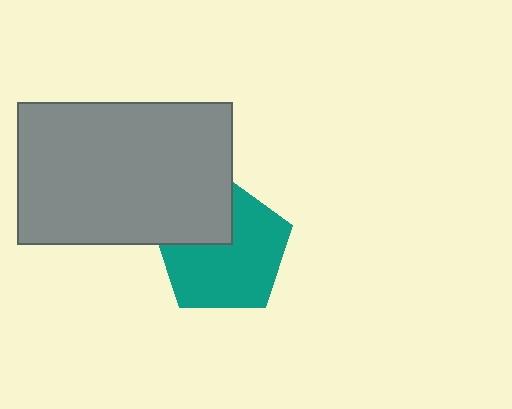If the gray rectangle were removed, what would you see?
You would see the complete teal pentagon.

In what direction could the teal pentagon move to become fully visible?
The teal pentagon could move toward the lower-right. That would shift it out from behind the gray rectangle entirely.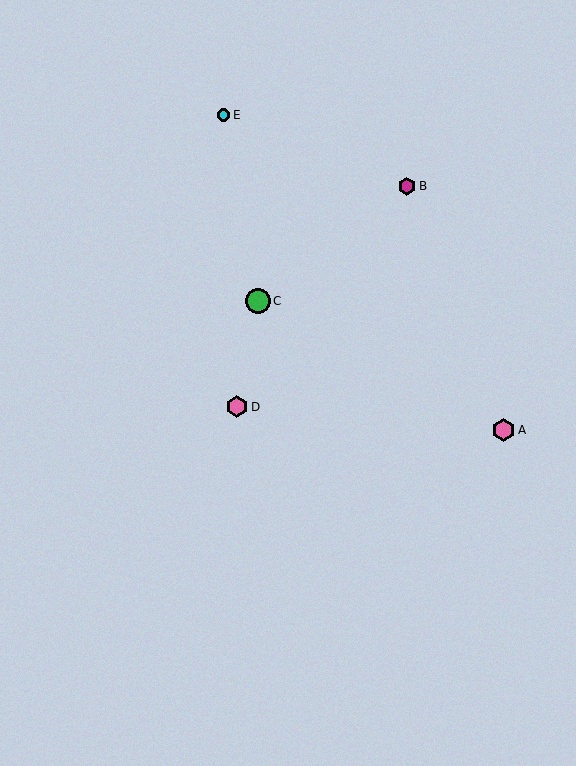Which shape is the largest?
The green circle (labeled C) is the largest.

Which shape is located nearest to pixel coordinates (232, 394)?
The pink hexagon (labeled D) at (237, 407) is nearest to that location.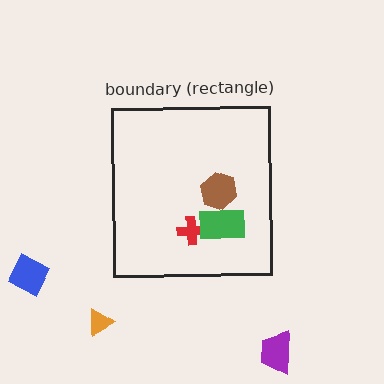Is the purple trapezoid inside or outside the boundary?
Outside.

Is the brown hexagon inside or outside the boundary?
Inside.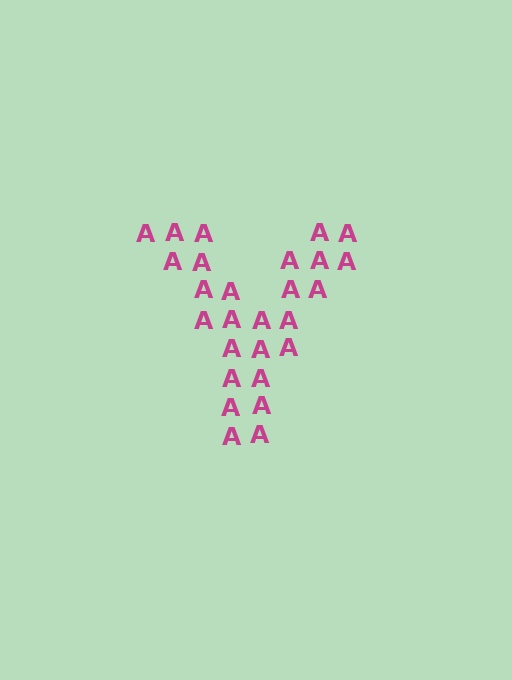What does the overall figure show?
The overall figure shows the letter Y.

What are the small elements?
The small elements are letter A's.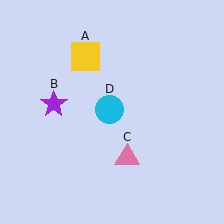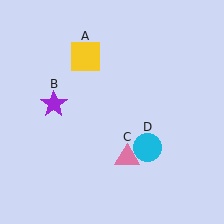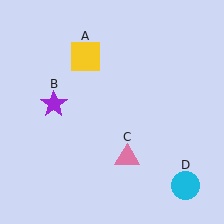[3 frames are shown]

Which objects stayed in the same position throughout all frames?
Yellow square (object A) and purple star (object B) and pink triangle (object C) remained stationary.